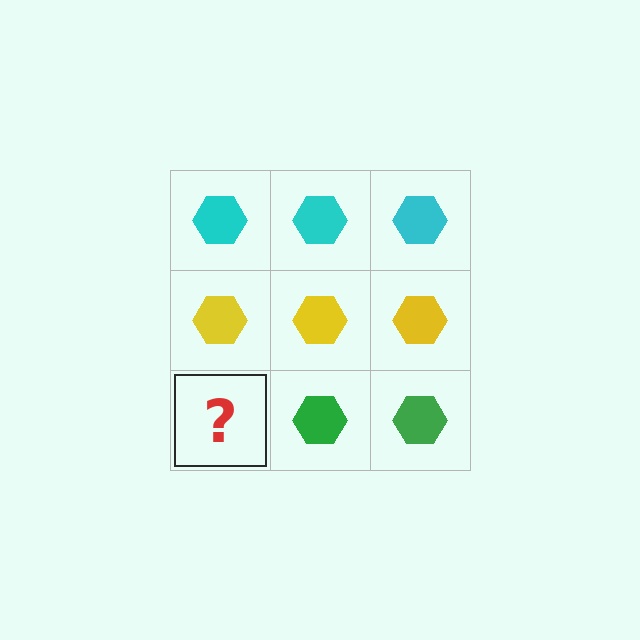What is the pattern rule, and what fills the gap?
The rule is that each row has a consistent color. The gap should be filled with a green hexagon.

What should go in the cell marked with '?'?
The missing cell should contain a green hexagon.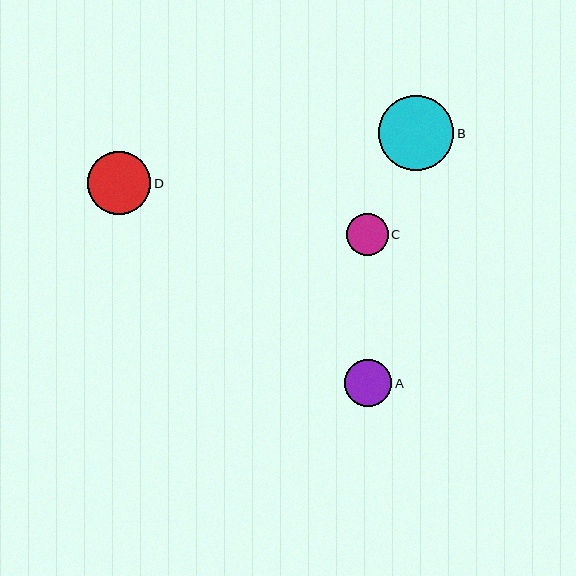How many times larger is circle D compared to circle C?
Circle D is approximately 1.5 times the size of circle C.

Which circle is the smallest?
Circle C is the smallest with a size of approximately 42 pixels.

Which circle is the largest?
Circle B is the largest with a size of approximately 76 pixels.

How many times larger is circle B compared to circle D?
Circle B is approximately 1.2 times the size of circle D.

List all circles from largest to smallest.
From largest to smallest: B, D, A, C.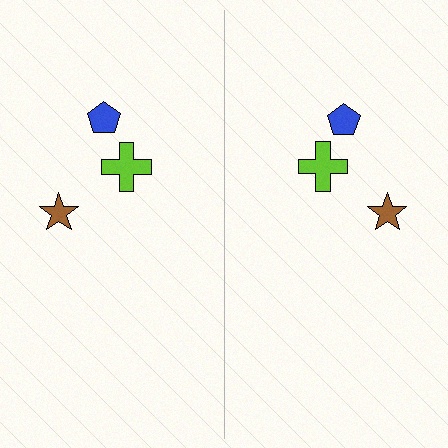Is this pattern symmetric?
Yes, this pattern has bilateral (reflection) symmetry.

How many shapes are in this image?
There are 6 shapes in this image.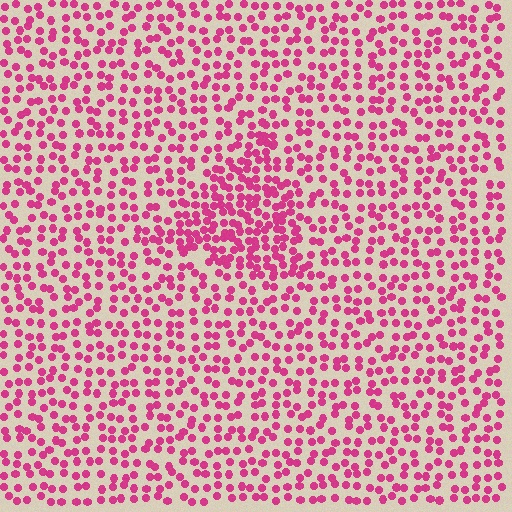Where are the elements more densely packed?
The elements are more densely packed inside the triangle boundary.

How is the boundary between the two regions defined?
The boundary is defined by a change in element density (approximately 1.8x ratio). All elements are the same color, size, and shape.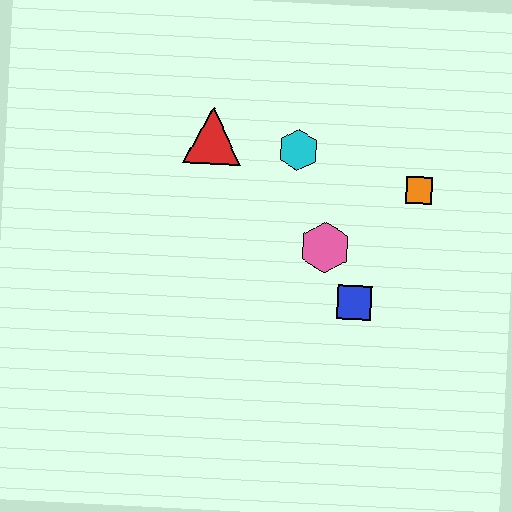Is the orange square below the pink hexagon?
No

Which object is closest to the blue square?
The pink hexagon is closest to the blue square.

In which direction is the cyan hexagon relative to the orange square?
The cyan hexagon is to the left of the orange square.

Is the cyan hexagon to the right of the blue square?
No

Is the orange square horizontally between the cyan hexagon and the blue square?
No